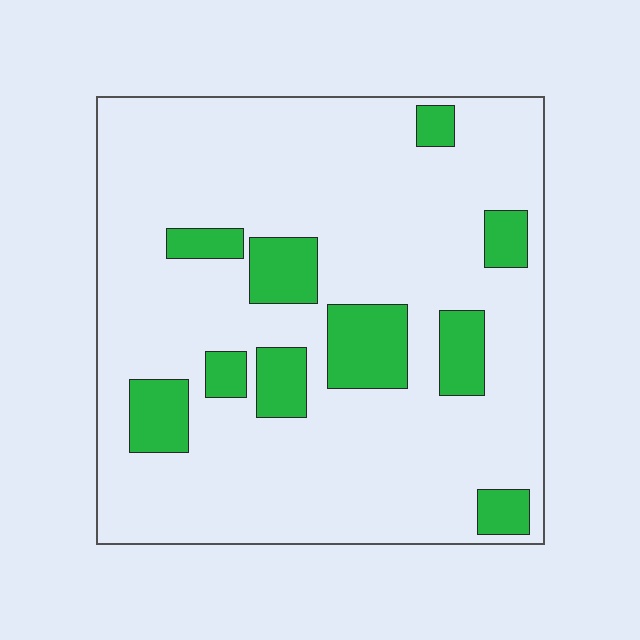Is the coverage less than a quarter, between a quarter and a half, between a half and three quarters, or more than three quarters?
Less than a quarter.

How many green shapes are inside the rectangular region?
10.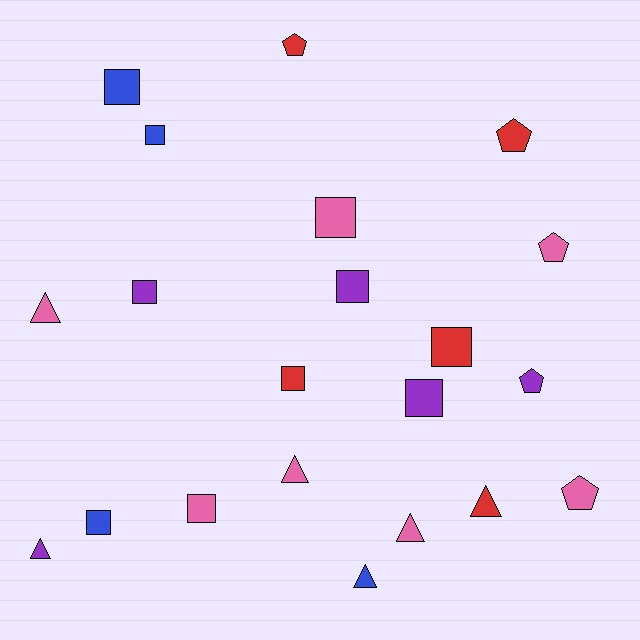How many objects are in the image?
There are 21 objects.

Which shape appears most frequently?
Square, with 10 objects.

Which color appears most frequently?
Pink, with 7 objects.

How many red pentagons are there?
There are 2 red pentagons.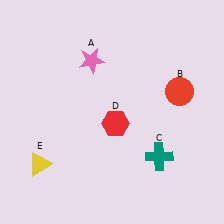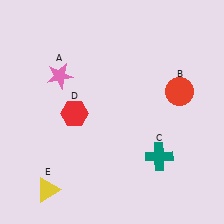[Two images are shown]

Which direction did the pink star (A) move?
The pink star (A) moved left.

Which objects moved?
The objects that moved are: the pink star (A), the red hexagon (D), the yellow triangle (E).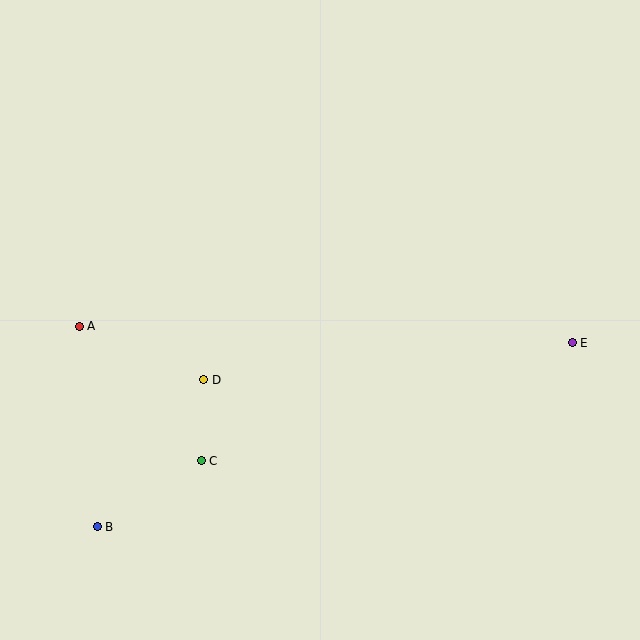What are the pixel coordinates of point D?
Point D is at (204, 380).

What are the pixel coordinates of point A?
Point A is at (79, 326).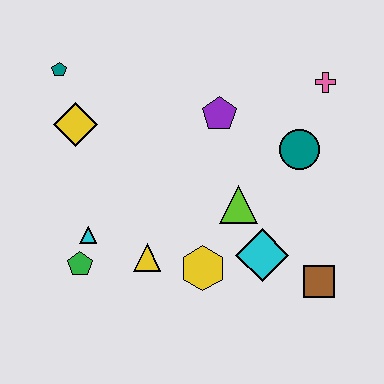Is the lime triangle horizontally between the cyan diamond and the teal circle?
No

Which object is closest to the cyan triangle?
The green pentagon is closest to the cyan triangle.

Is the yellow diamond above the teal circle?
Yes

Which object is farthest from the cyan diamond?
The teal pentagon is farthest from the cyan diamond.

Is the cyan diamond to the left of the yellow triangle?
No